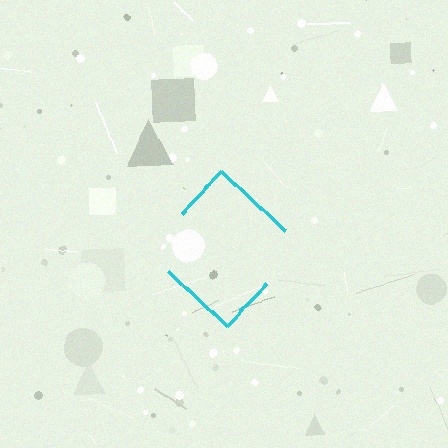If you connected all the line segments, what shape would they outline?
They would outline a diamond.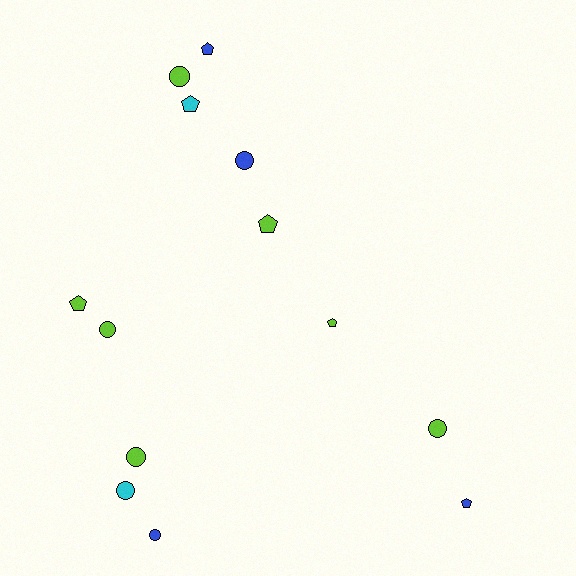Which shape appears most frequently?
Circle, with 7 objects.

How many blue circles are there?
There are 2 blue circles.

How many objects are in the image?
There are 13 objects.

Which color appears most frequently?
Lime, with 7 objects.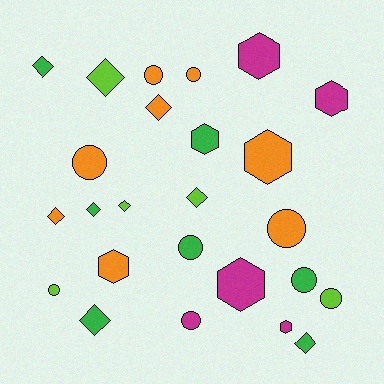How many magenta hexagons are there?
There are 4 magenta hexagons.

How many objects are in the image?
There are 25 objects.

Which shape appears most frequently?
Diamond, with 9 objects.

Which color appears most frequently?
Orange, with 8 objects.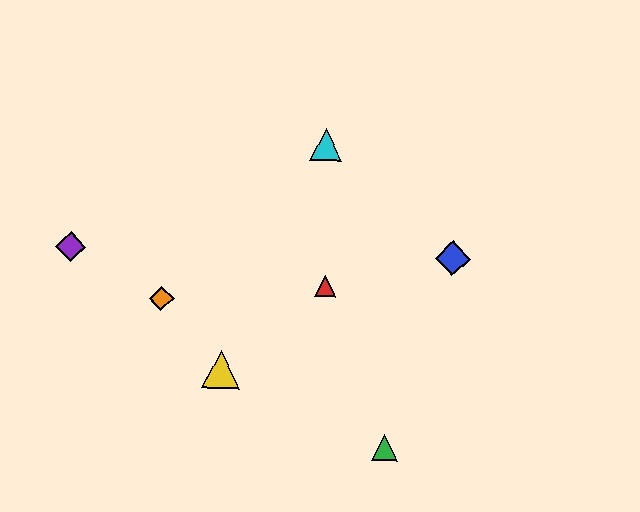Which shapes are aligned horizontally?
The blue diamond, the purple diamond are aligned horizontally.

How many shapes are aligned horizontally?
2 shapes (the blue diamond, the purple diamond) are aligned horizontally.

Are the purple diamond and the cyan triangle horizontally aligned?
No, the purple diamond is at y≈246 and the cyan triangle is at y≈144.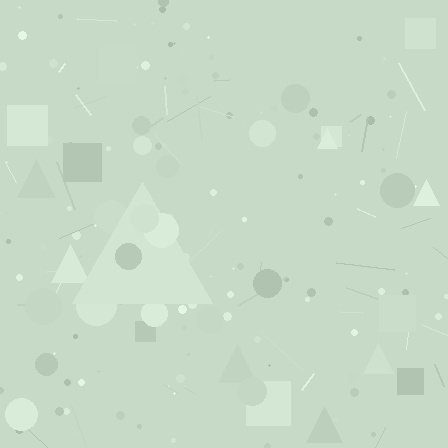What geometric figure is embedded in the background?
A triangle is embedded in the background.